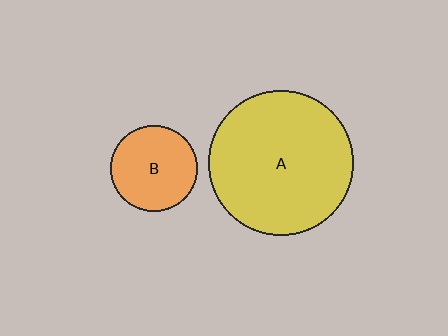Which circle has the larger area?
Circle A (yellow).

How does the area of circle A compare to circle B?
Approximately 2.8 times.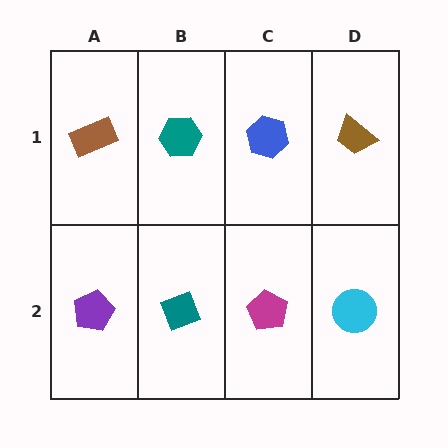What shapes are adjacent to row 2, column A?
A brown rectangle (row 1, column A), a teal diamond (row 2, column B).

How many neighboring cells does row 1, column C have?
3.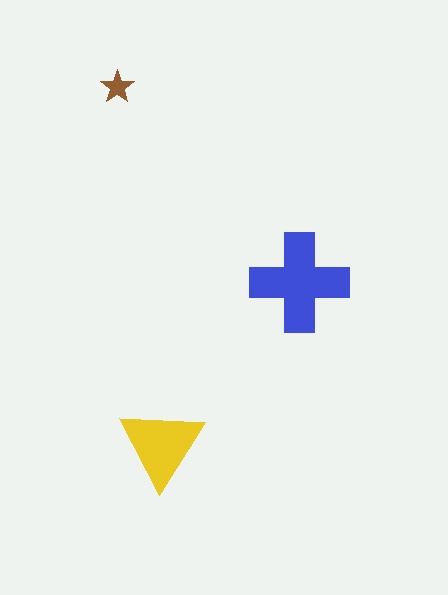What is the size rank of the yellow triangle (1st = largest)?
2nd.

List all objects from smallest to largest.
The brown star, the yellow triangle, the blue cross.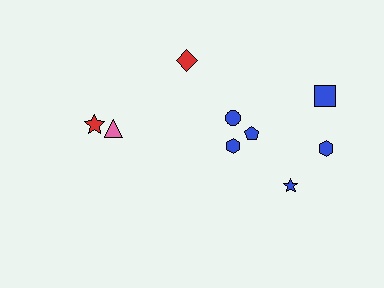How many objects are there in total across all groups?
There are 9 objects.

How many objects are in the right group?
There are 6 objects.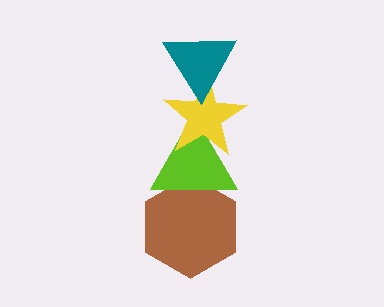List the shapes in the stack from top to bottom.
From top to bottom: the teal triangle, the yellow star, the lime triangle, the brown hexagon.